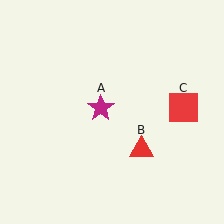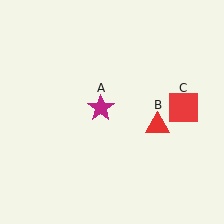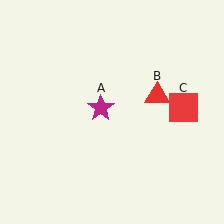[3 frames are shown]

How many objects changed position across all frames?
1 object changed position: red triangle (object B).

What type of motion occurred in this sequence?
The red triangle (object B) rotated counterclockwise around the center of the scene.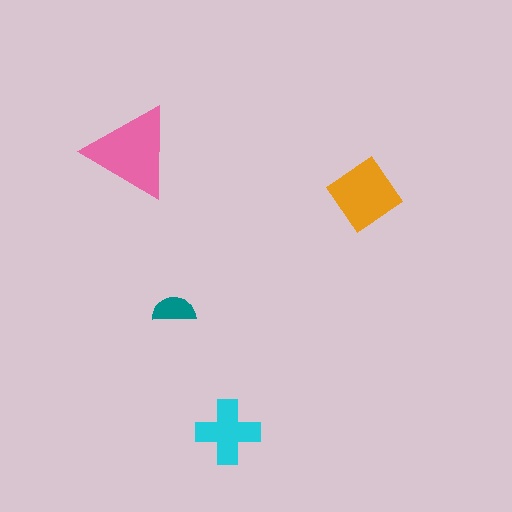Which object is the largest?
The pink triangle.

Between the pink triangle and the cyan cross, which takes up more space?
The pink triangle.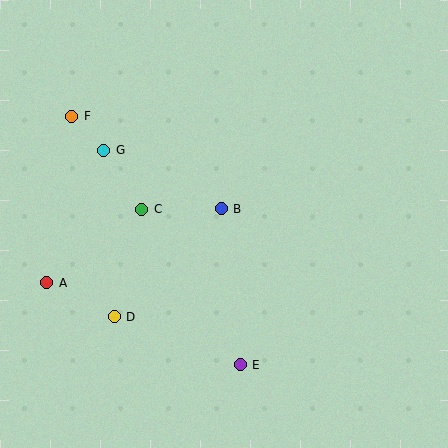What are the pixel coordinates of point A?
Point A is at (47, 283).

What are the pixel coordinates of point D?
Point D is at (114, 317).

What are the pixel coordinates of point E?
Point E is at (240, 365).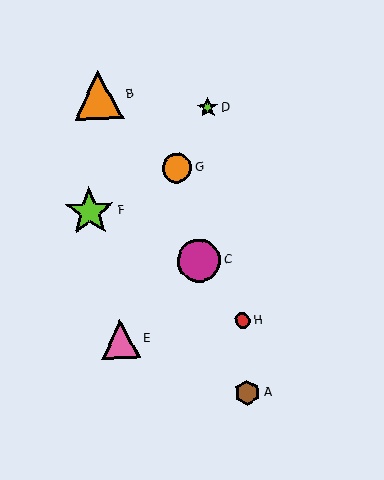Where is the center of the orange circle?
The center of the orange circle is at (177, 168).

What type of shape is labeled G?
Shape G is an orange circle.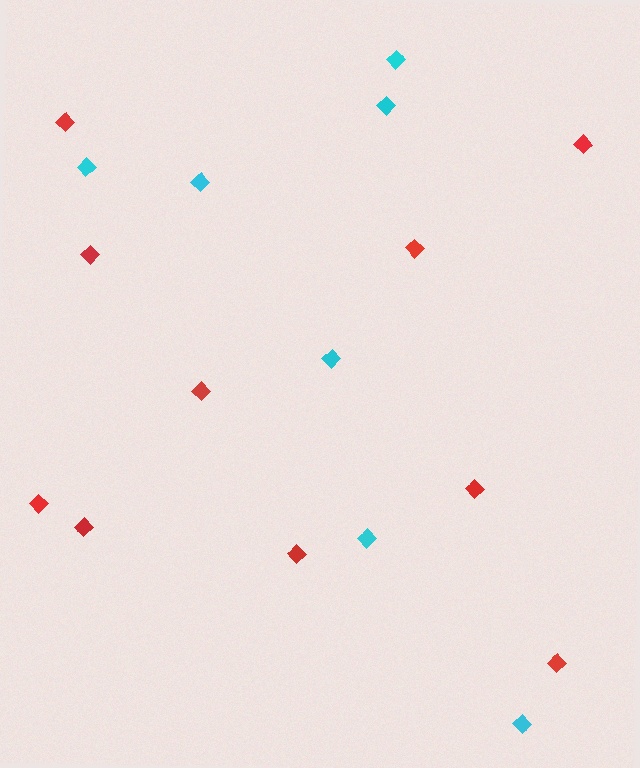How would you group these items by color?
There are 2 groups: one group of red diamonds (10) and one group of cyan diamonds (7).